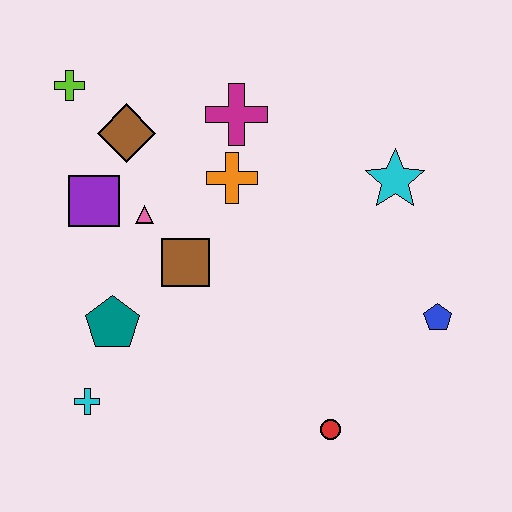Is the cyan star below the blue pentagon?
No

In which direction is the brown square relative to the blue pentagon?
The brown square is to the left of the blue pentagon.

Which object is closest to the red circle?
The blue pentagon is closest to the red circle.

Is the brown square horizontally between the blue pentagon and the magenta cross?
No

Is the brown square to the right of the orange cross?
No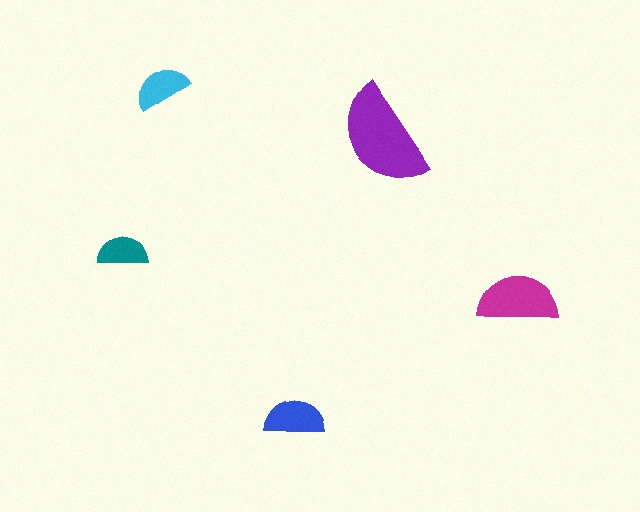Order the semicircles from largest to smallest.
the purple one, the magenta one, the blue one, the cyan one, the teal one.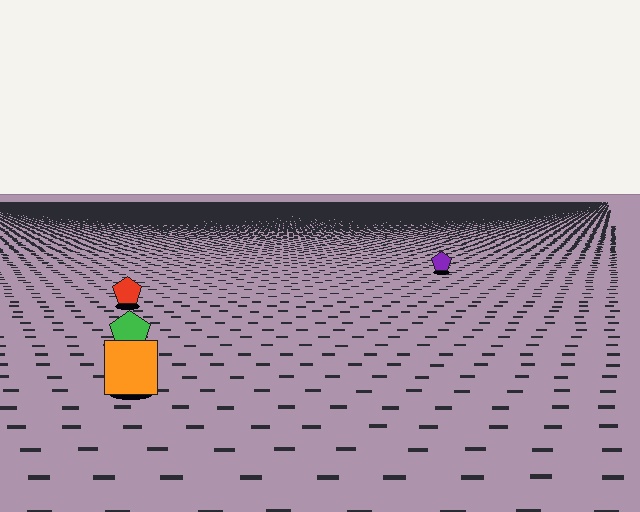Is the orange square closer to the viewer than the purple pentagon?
Yes. The orange square is closer — you can tell from the texture gradient: the ground texture is coarser near it.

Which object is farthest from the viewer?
The purple pentagon is farthest from the viewer. It appears smaller and the ground texture around it is denser.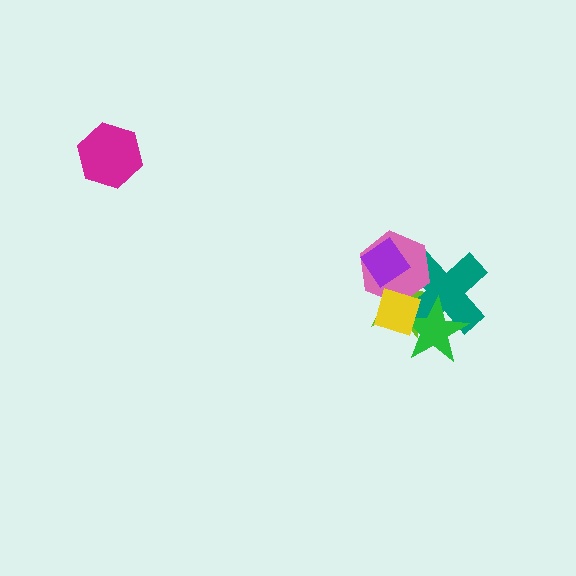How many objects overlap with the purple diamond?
2 objects overlap with the purple diamond.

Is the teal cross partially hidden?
Yes, it is partially covered by another shape.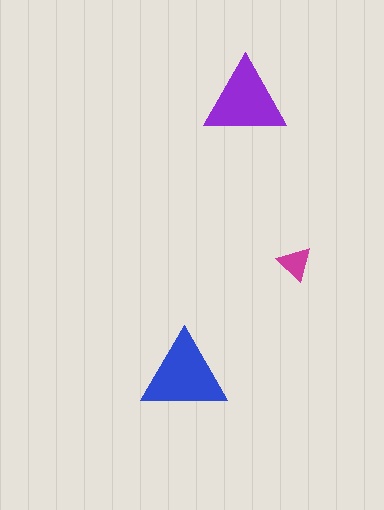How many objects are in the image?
There are 3 objects in the image.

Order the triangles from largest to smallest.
the blue one, the purple one, the magenta one.